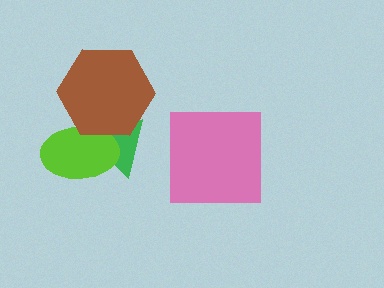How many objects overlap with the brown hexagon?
2 objects overlap with the brown hexagon.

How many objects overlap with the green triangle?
2 objects overlap with the green triangle.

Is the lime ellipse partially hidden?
Yes, it is partially covered by another shape.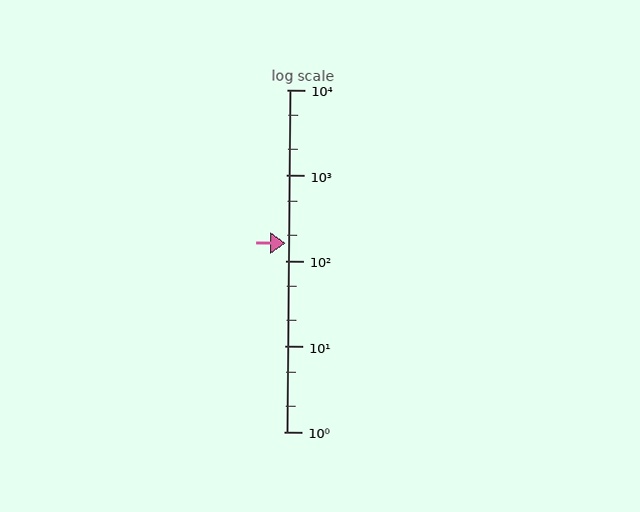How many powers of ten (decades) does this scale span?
The scale spans 4 decades, from 1 to 10000.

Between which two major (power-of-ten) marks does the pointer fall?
The pointer is between 100 and 1000.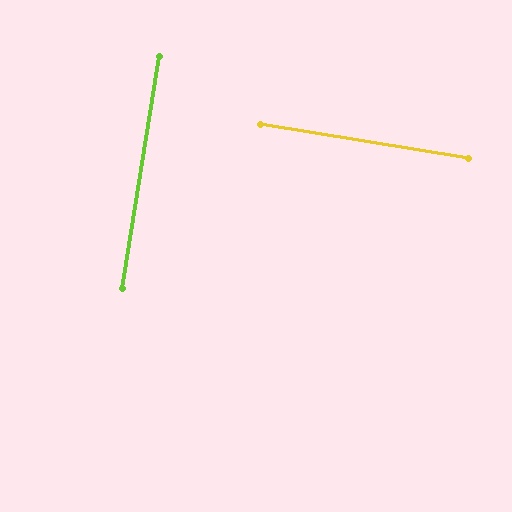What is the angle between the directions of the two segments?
Approximately 90 degrees.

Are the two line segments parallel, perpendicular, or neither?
Perpendicular — they meet at approximately 90°.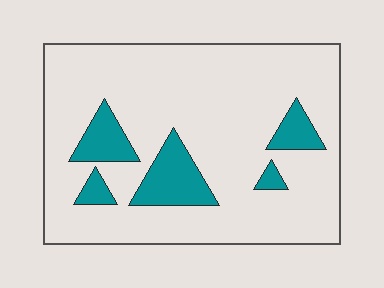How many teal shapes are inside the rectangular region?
5.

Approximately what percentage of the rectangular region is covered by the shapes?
Approximately 15%.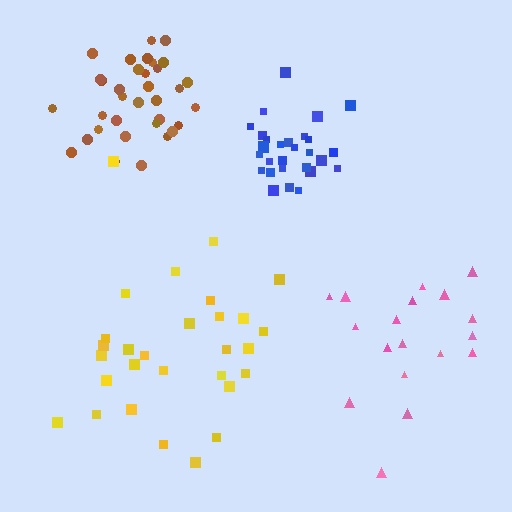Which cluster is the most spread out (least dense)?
Pink.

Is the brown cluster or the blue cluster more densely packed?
Blue.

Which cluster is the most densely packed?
Blue.